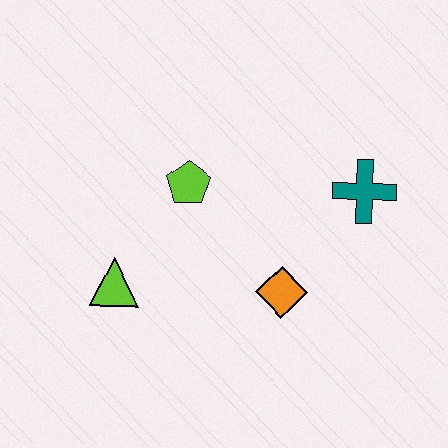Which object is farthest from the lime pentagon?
The teal cross is farthest from the lime pentagon.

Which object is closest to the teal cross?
The orange diamond is closest to the teal cross.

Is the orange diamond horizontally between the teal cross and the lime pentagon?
Yes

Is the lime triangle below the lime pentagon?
Yes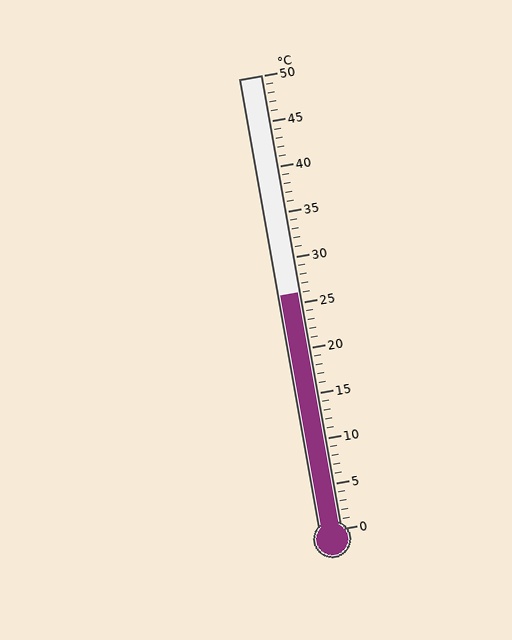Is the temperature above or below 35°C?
The temperature is below 35°C.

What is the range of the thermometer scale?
The thermometer scale ranges from 0°C to 50°C.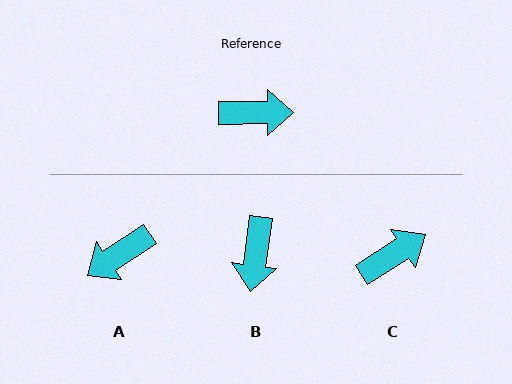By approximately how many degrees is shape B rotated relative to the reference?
Approximately 98 degrees clockwise.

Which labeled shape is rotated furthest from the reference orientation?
A, about 147 degrees away.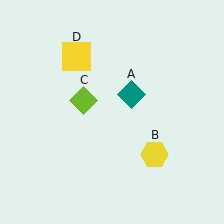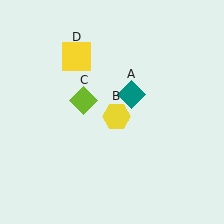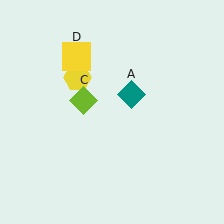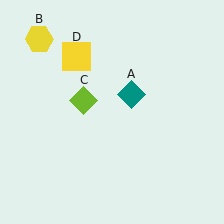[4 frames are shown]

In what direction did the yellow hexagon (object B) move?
The yellow hexagon (object B) moved up and to the left.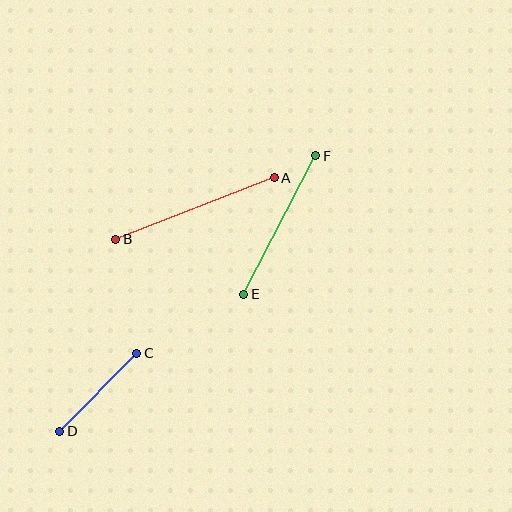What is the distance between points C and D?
The distance is approximately 109 pixels.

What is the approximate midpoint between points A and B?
The midpoint is at approximately (195, 208) pixels.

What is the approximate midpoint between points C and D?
The midpoint is at approximately (98, 392) pixels.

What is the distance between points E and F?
The distance is approximately 156 pixels.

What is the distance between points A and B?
The distance is approximately 170 pixels.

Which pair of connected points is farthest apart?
Points A and B are farthest apart.